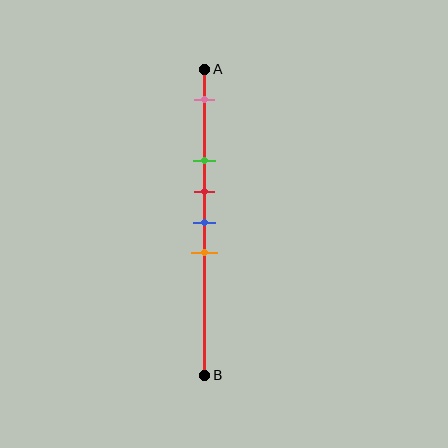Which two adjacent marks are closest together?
The red and blue marks are the closest adjacent pair.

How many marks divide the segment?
There are 5 marks dividing the segment.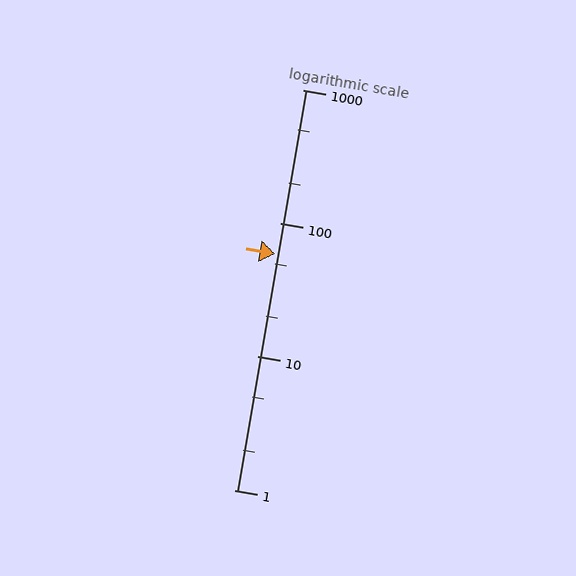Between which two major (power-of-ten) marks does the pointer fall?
The pointer is between 10 and 100.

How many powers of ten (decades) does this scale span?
The scale spans 3 decades, from 1 to 1000.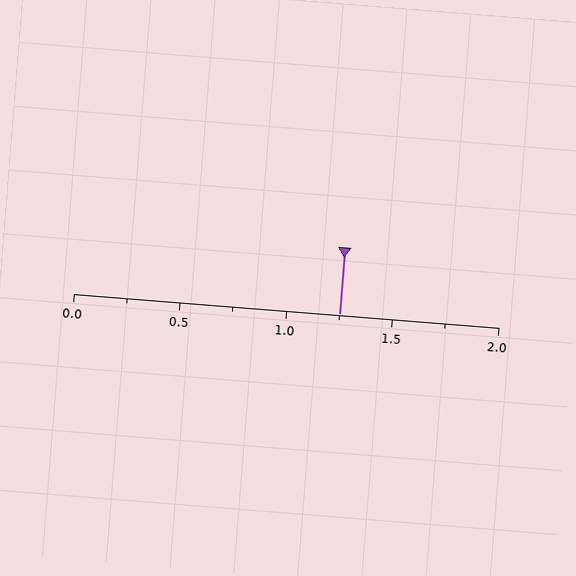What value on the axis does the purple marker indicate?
The marker indicates approximately 1.25.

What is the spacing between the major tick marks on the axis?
The major ticks are spaced 0.5 apart.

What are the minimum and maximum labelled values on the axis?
The axis runs from 0.0 to 2.0.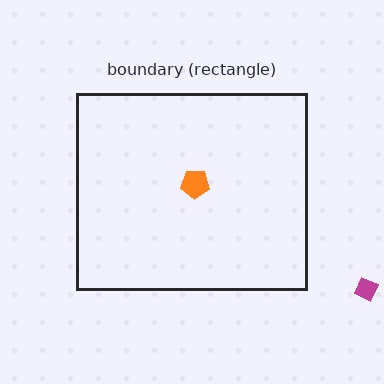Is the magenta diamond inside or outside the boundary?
Outside.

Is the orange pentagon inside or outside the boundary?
Inside.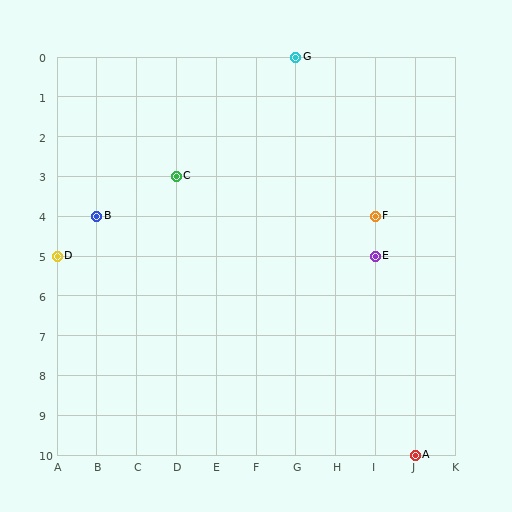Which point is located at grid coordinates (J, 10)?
Point A is at (J, 10).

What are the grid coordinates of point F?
Point F is at grid coordinates (I, 4).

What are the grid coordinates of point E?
Point E is at grid coordinates (I, 5).